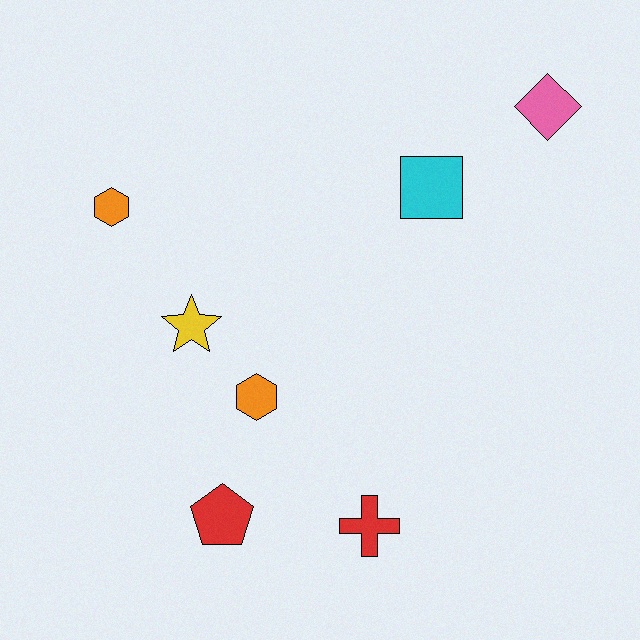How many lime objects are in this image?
There are no lime objects.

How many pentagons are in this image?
There is 1 pentagon.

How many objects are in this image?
There are 7 objects.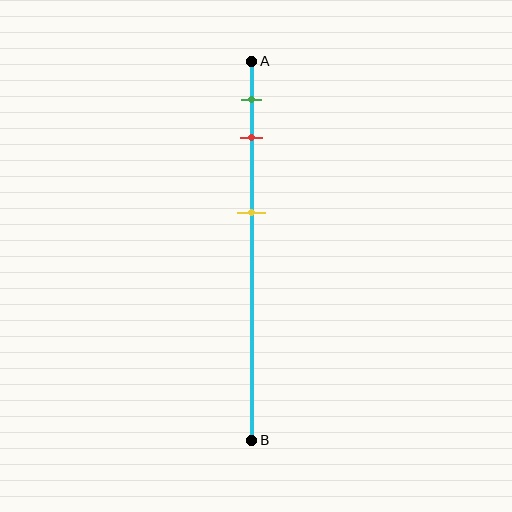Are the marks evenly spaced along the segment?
No, the marks are not evenly spaced.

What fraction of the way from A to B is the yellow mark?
The yellow mark is approximately 40% (0.4) of the way from A to B.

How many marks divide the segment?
There are 3 marks dividing the segment.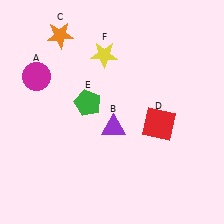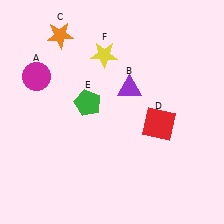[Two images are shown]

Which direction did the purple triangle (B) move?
The purple triangle (B) moved up.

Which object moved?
The purple triangle (B) moved up.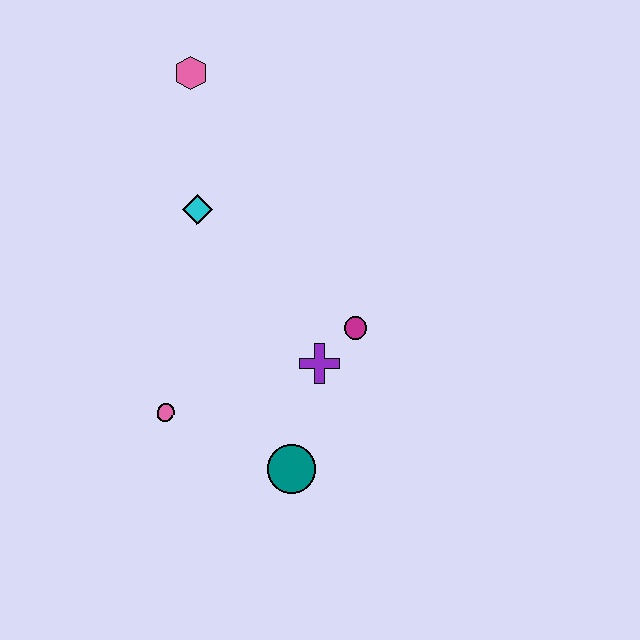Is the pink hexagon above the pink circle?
Yes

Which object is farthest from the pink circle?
The pink hexagon is farthest from the pink circle.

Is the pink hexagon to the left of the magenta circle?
Yes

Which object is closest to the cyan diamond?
The pink hexagon is closest to the cyan diamond.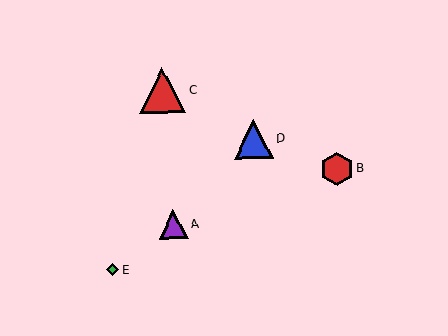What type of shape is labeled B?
Shape B is a red hexagon.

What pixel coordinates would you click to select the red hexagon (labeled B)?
Click at (337, 169) to select the red hexagon B.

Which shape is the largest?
The red triangle (labeled C) is the largest.